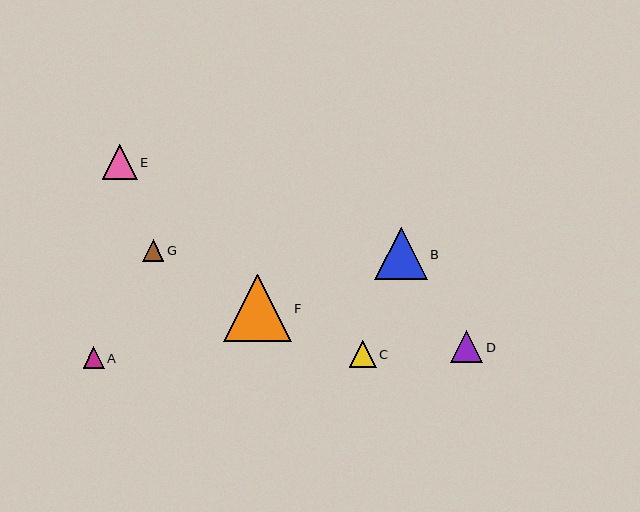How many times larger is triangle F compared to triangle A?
Triangle F is approximately 3.2 times the size of triangle A.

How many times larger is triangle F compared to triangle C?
Triangle F is approximately 2.5 times the size of triangle C.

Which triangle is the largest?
Triangle F is the largest with a size of approximately 67 pixels.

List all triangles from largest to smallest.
From largest to smallest: F, B, E, D, C, G, A.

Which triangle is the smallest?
Triangle A is the smallest with a size of approximately 21 pixels.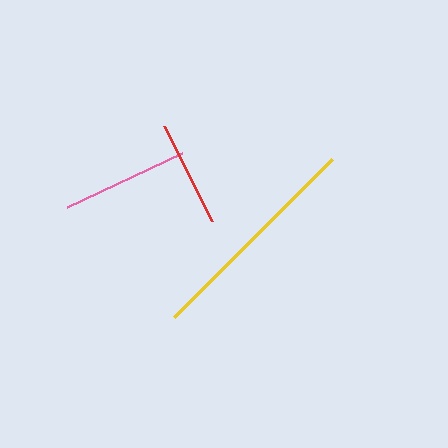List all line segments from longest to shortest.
From longest to shortest: yellow, pink, red.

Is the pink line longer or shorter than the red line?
The pink line is longer than the red line.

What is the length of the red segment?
The red segment is approximately 107 pixels long.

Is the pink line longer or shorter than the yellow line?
The yellow line is longer than the pink line.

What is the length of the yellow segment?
The yellow segment is approximately 224 pixels long.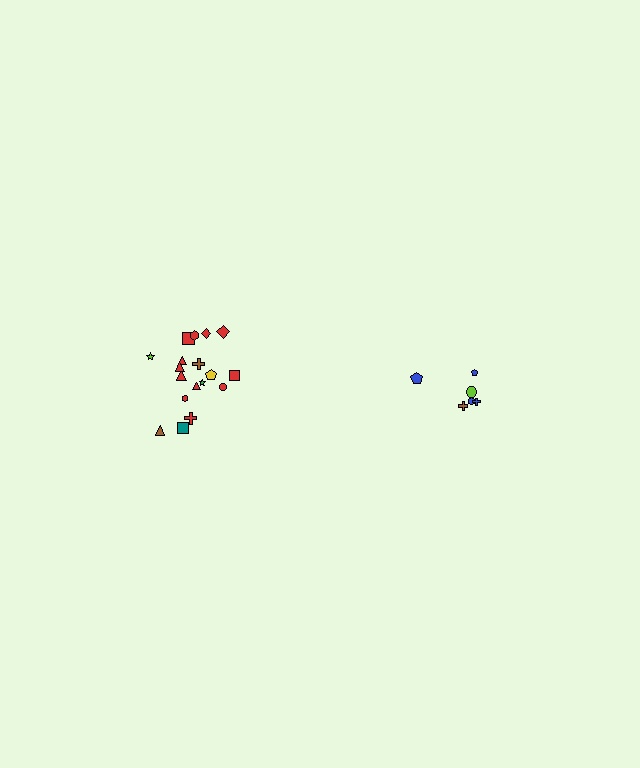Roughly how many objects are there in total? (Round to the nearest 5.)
Roughly 25 objects in total.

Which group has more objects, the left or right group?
The left group.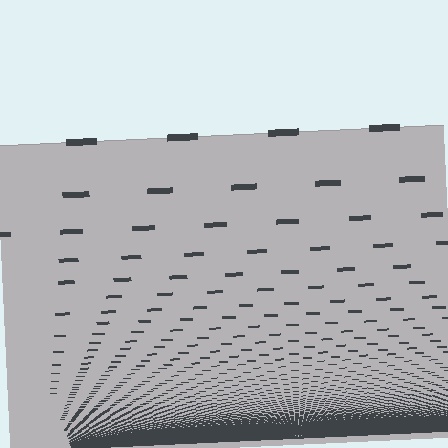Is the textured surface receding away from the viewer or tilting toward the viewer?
The surface appears to tilt toward the viewer. Texture elements get larger and sparser toward the top.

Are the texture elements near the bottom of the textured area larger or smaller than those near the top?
Smaller. The gradient is inverted — elements near the bottom are smaller and denser.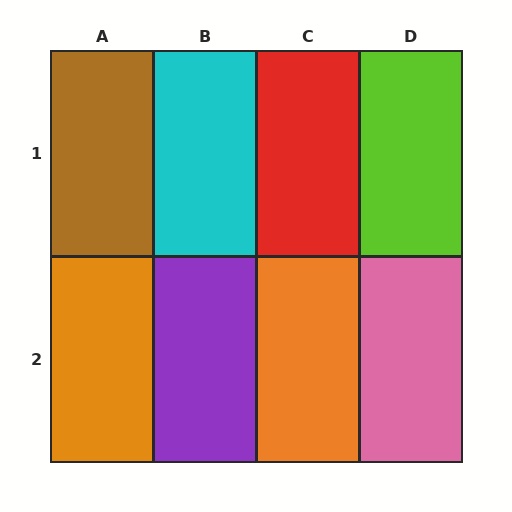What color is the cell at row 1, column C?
Red.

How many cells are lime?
1 cell is lime.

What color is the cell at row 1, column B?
Cyan.